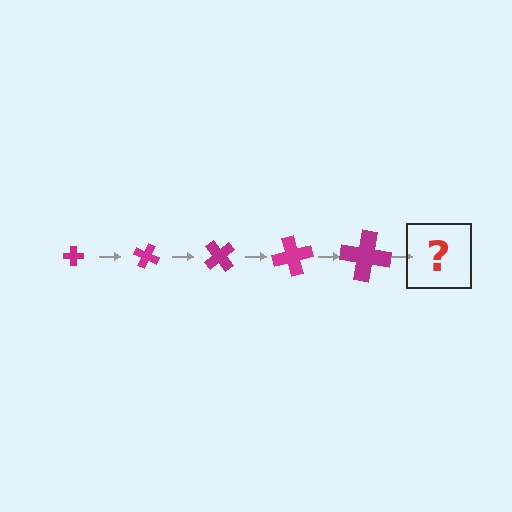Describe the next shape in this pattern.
It should be a cross, larger than the previous one and rotated 125 degrees from the start.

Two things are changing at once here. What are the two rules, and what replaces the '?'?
The two rules are that the cross grows larger each step and it rotates 25 degrees each step. The '?' should be a cross, larger than the previous one and rotated 125 degrees from the start.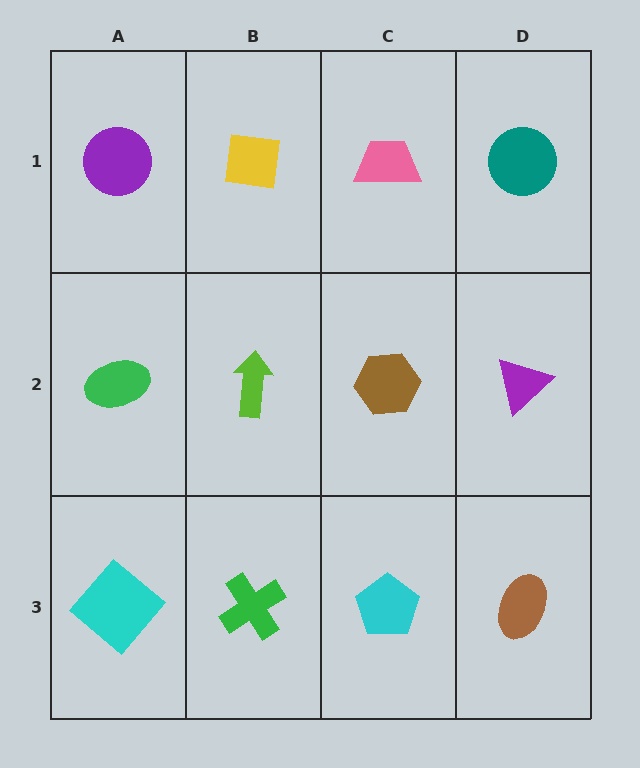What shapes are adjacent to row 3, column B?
A lime arrow (row 2, column B), a cyan diamond (row 3, column A), a cyan pentagon (row 3, column C).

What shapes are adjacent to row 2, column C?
A pink trapezoid (row 1, column C), a cyan pentagon (row 3, column C), a lime arrow (row 2, column B), a purple triangle (row 2, column D).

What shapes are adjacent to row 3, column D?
A purple triangle (row 2, column D), a cyan pentagon (row 3, column C).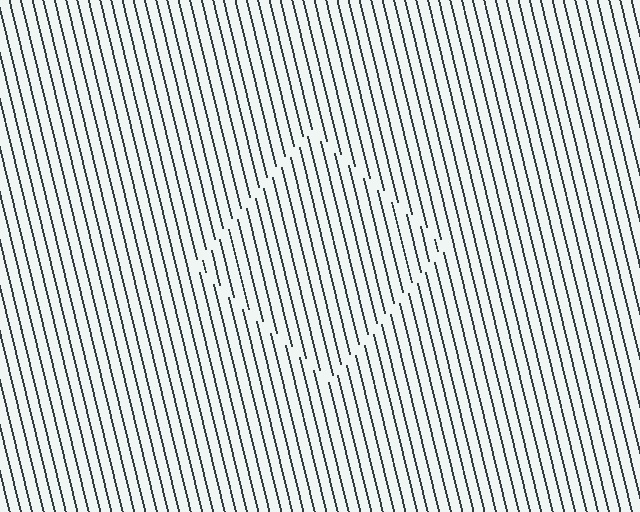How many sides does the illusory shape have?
4 sides — the line-ends trace a square.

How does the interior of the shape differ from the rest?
The interior of the shape contains the same grating, shifted by half a period — the contour is defined by the phase discontinuity where line-ends from the inner and outer gratings abut.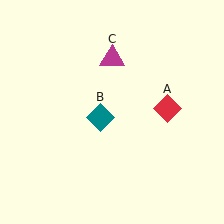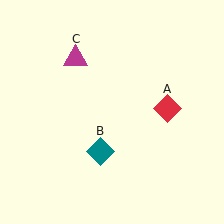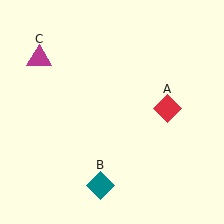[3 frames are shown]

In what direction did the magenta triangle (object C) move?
The magenta triangle (object C) moved left.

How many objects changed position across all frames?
2 objects changed position: teal diamond (object B), magenta triangle (object C).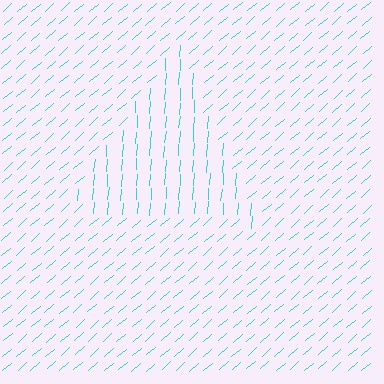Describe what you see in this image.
The image is filled with small cyan line segments. A triangle region in the image has lines oriented differently from the surrounding lines, creating a visible texture boundary.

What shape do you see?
I see a triangle.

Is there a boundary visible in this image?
Yes, there is a texture boundary formed by a change in line orientation.